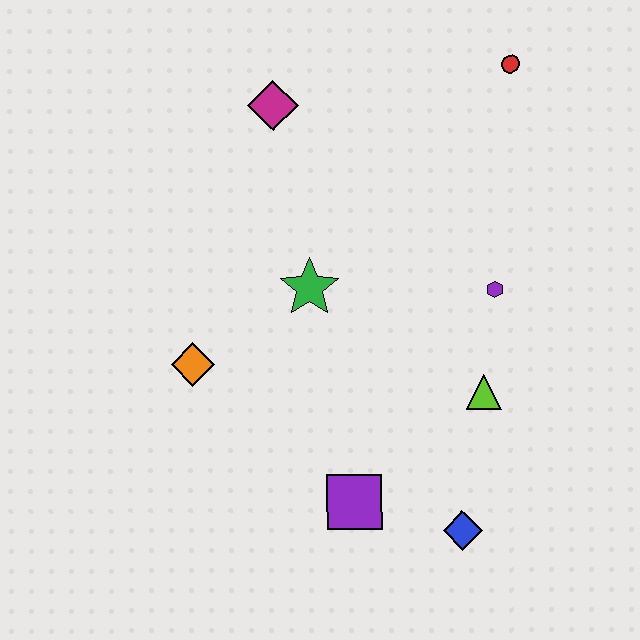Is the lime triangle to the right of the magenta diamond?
Yes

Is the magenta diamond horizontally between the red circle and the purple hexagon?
No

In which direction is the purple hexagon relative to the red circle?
The purple hexagon is below the red circle.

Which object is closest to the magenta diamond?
The green star is closest to the magenta diamond.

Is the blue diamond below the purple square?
Yes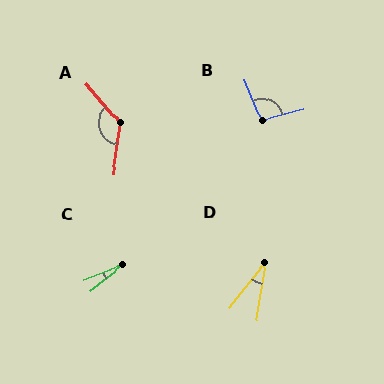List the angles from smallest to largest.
C (16°), D (30°), B (99°), A (131°).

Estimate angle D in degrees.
Approximately 30 degrees.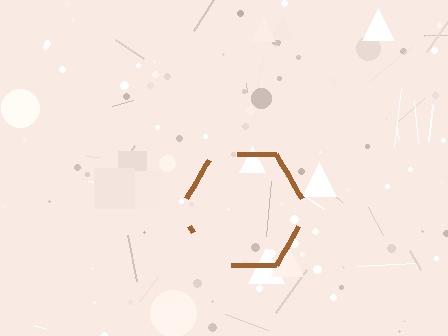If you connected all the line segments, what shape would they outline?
They would outline a hexagon.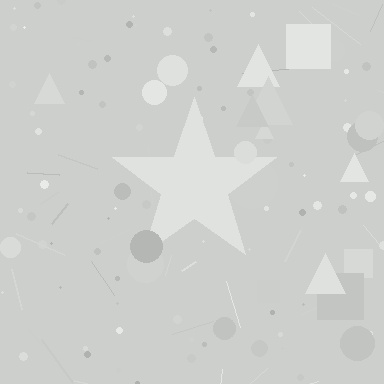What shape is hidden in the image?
A star is hidden in the image.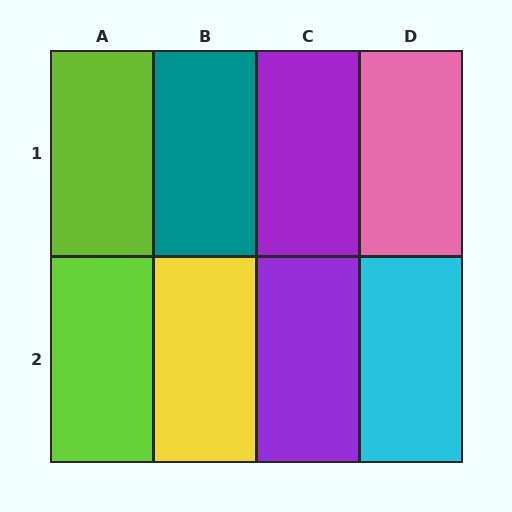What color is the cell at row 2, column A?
Lime.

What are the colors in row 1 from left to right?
Lime, teal, purple, pink.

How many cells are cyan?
1 cell is cyan.